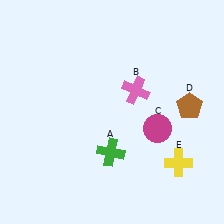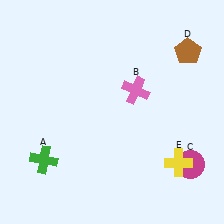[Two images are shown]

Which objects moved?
The objects that moved are: the green cross (A), the magenta circle (C), the brown pentagon (D).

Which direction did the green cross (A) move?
The green cross (A) moved left.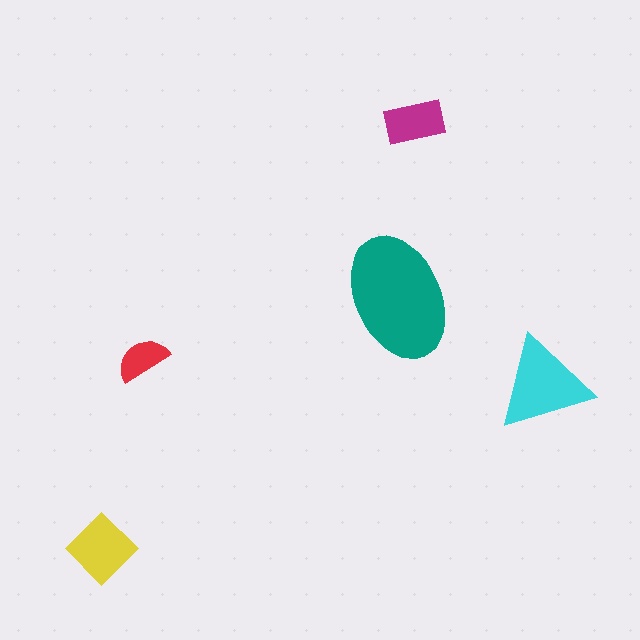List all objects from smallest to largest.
The red semicircle, the magenta rectangle, the yellow diamond, the cyan triangle, the teal ellipse.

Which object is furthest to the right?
The cyan triangle is rightmost.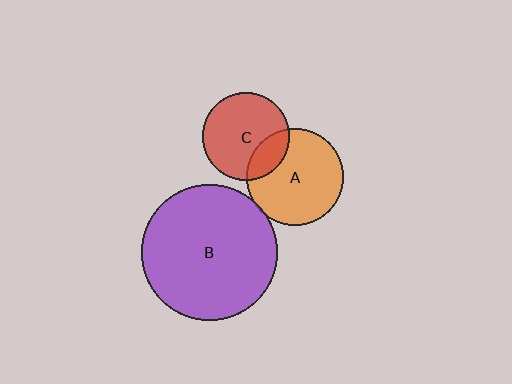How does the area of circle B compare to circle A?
Approximately 2.0 times.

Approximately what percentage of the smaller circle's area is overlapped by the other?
Approximately 20%.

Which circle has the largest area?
Circle B (purple).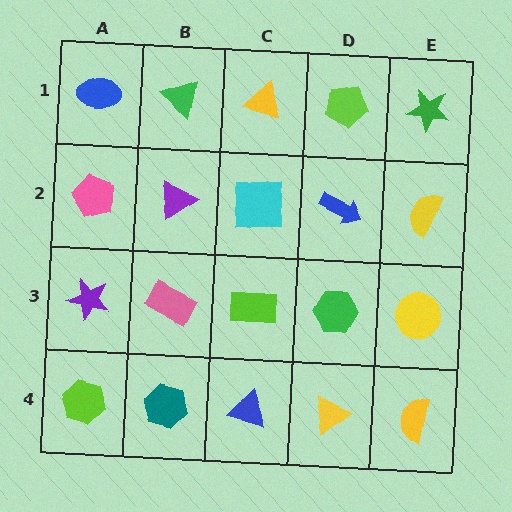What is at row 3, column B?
A pink rectangle.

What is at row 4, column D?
A yellow triangle.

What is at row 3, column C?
A lime rectangle.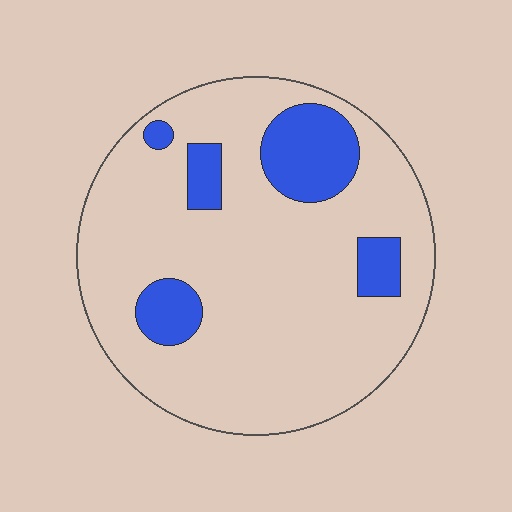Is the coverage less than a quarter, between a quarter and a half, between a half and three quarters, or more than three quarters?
Less than a quarter.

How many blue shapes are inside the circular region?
5.